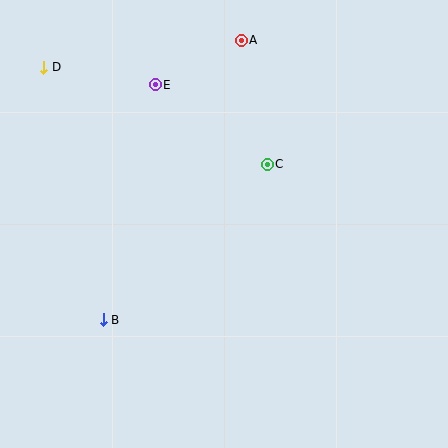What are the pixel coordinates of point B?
Point B is at (103, 320).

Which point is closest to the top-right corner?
Point A is closest to the top-right corner.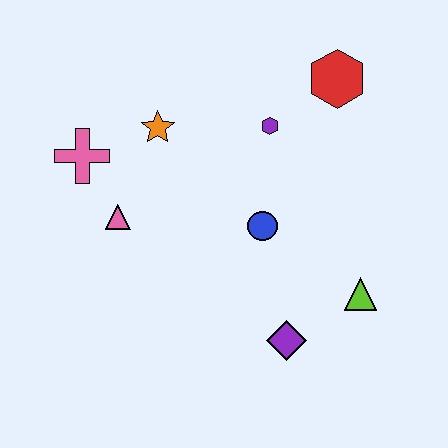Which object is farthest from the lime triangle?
The pink cross is farthest from the lime triangle.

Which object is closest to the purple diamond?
The lime triangle is closest to the purple diamond.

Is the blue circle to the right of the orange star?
Yes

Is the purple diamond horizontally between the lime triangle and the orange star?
Yes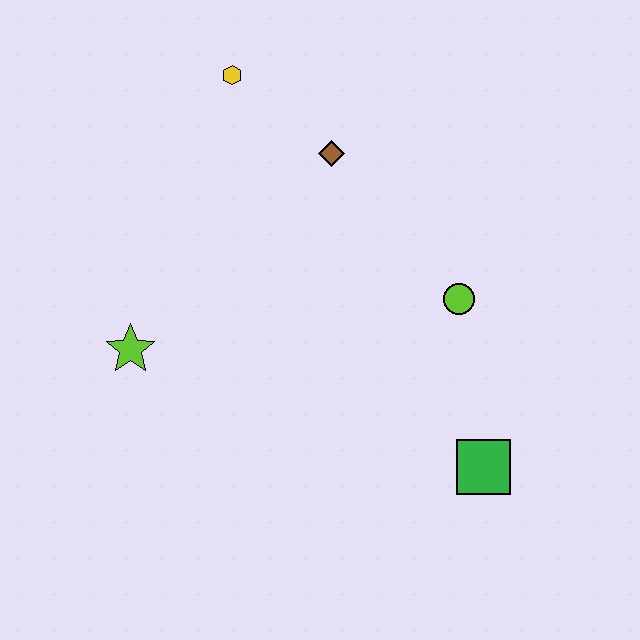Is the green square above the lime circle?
No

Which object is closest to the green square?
The lime circle is closest to the green square.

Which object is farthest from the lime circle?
The lime star is farthest from the lime circle.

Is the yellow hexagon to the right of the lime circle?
No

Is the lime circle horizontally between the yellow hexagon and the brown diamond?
No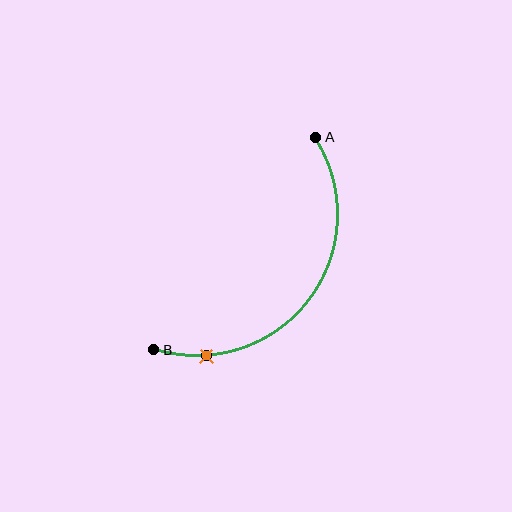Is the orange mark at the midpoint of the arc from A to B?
No. The orange mark lies on the arc but is closer to endpoint B. The arc midpoint would be at the point on the curve equidistant along the arc from both A and B.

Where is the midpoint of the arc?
The arc midpoint is the point on the curve farthest from the straight line joining A and B. It sits below and to the right of that line.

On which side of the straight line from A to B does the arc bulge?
The arc bulges below and to the right of the straight line connecting A and B.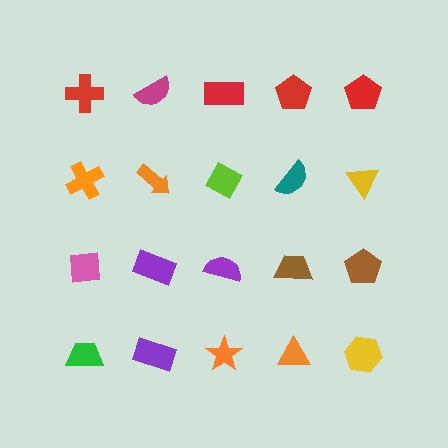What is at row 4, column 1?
A green trapezoid.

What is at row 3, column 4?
A brown trapezoid.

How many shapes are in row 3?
5 shapes.